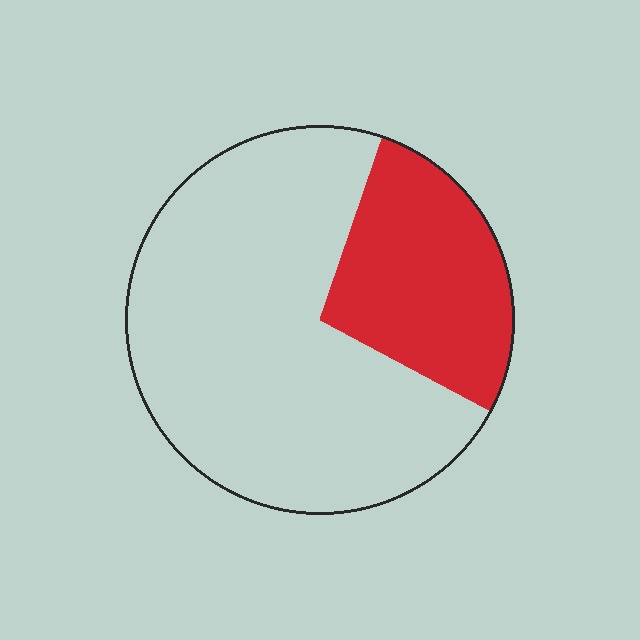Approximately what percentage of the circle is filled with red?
Approximately 30%.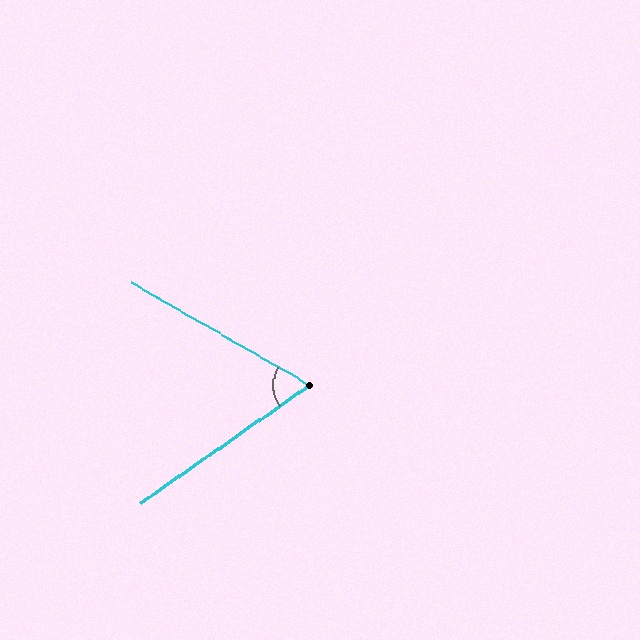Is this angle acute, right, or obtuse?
It is acute.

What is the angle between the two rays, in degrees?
Approximately 65 degrees.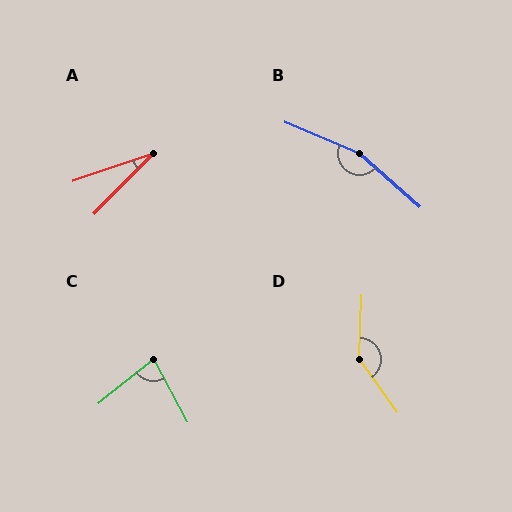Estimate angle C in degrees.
Approximately 80 degrees.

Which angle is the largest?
B, at approximately 162 degrees.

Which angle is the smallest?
A, at approximately 27 degrees.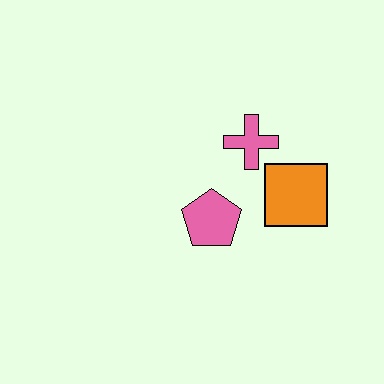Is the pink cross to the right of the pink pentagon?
Yes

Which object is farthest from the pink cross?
The pink pentagon is farthest from the pink cross.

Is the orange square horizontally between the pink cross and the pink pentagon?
No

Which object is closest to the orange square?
The pink cross is closest to the orange square.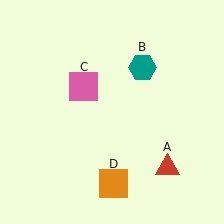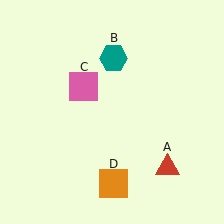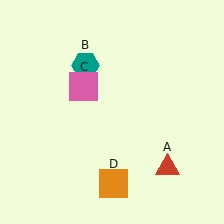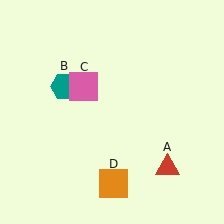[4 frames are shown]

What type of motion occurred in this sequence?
The teal hexagon (object B) rotated counterclockwise around the center of the scene.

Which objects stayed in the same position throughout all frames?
Red triangle (object A) and pink square (object C) and orange square (object D) remained stationary.